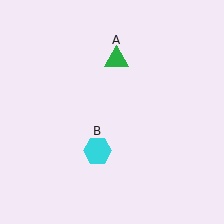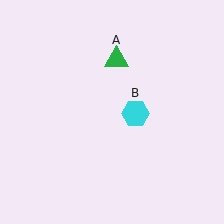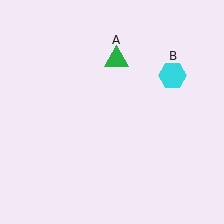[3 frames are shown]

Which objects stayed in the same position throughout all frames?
Green triangle (object A) remained stationary.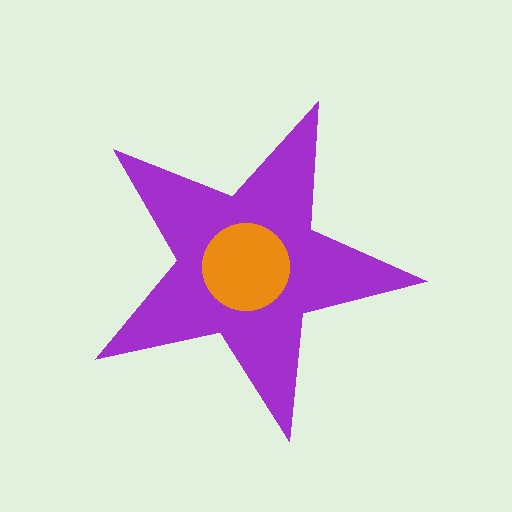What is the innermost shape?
The orange circle.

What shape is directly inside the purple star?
The orange circle.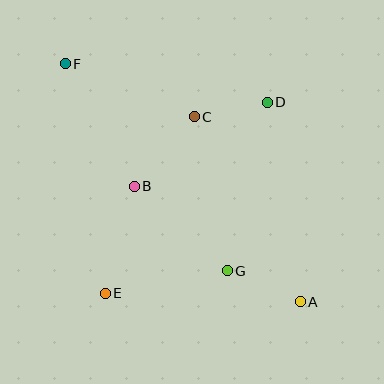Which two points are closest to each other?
Points C and D are closest to each other.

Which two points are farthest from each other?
Points A and F are farthest from each other.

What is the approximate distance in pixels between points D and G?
The distance between D and G is approximately 173 pixels.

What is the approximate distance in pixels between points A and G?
The distance between A and G is approximately 79 pixels.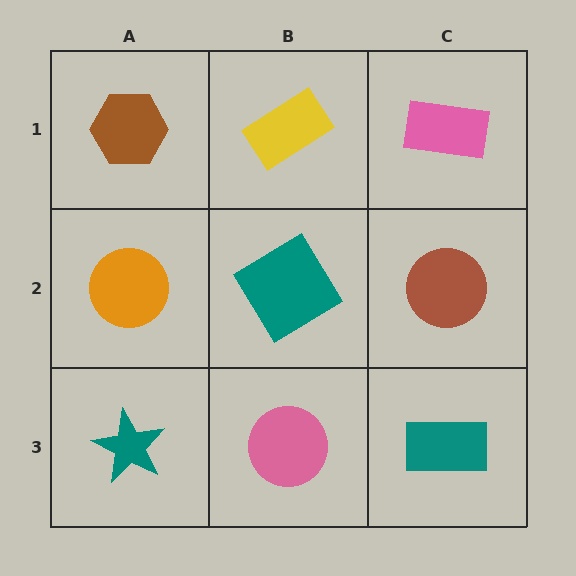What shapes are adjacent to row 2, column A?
A brown hexagon (row 1, column A), a teal star (row 3, column A), a teal diamond (row 2, column B).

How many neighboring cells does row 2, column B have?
4.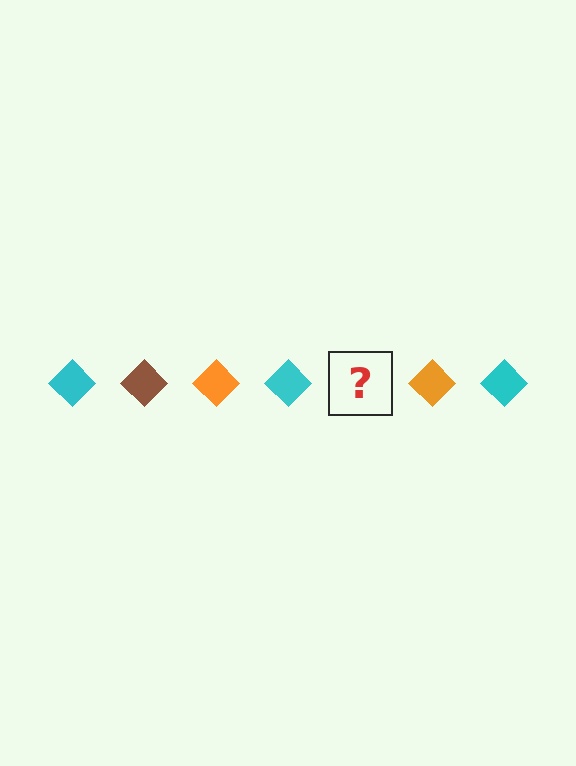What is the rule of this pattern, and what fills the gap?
The rule is that the pattern cycles through cyan, brown, orange diamonds. The gap should be filled with a brown diamond.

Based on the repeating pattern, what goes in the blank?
The blank should be a brown diamond.